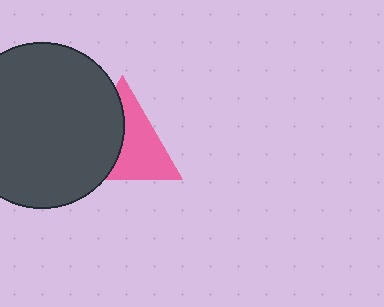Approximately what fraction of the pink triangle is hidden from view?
Roughly 46% of the pink triangle is hidden behind the dark gray circle.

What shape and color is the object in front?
The object in front is a dark gray circle.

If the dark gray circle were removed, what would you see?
You would see the complete pink triangle.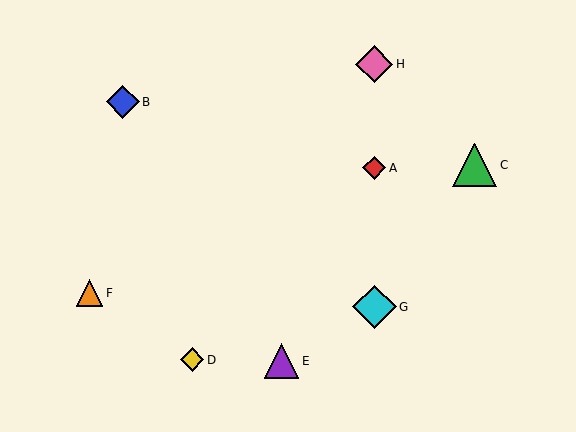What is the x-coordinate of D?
Object D is at x≈192.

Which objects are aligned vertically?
Objects A, G, H are aligned vertically.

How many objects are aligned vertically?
3 objects (A, G, H) are aligned vertically.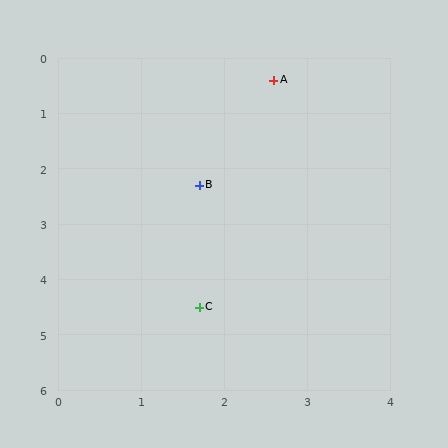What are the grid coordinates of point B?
Point B is at approximately (1.7, 2.3).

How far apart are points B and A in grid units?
Points B and A are about 2.1 grid units apart.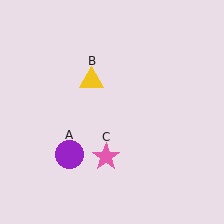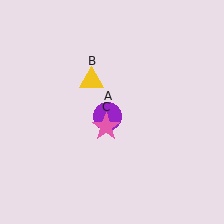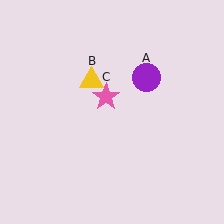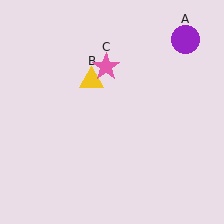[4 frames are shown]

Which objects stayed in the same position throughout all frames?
Yellow triangle (object B) remained stationary.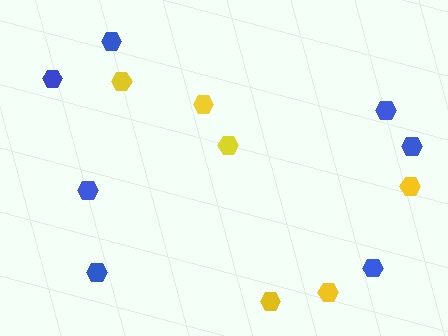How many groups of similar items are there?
There are 2 groups: one group of blue hexagons (7) and one group of yellow hexagons (6).